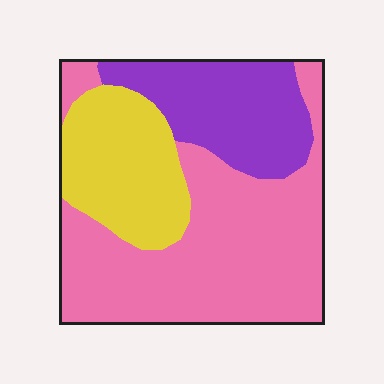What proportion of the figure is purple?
Purple takes up between a sixth and a third of the figure.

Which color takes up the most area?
Pink, at roughly 55%.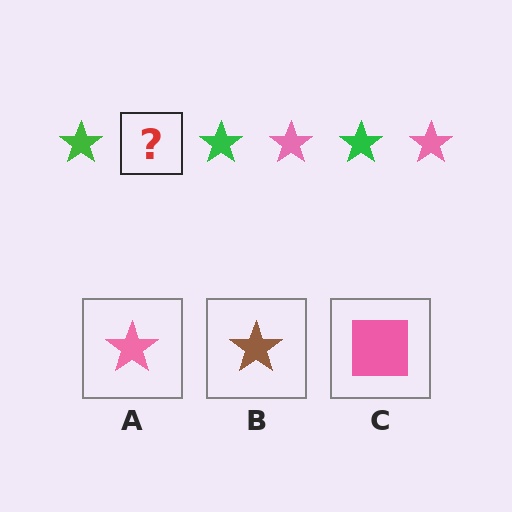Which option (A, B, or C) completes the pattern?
A.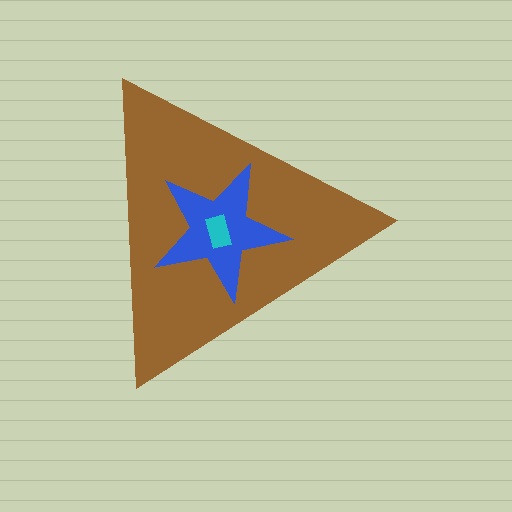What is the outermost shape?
The brown triangle.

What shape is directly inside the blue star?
The cyan rectangle.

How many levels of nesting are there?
3.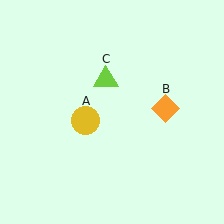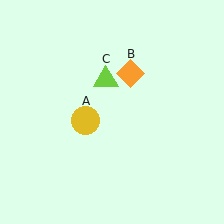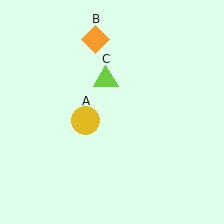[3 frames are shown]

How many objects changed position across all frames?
1 object changed position: orange diamond (object B).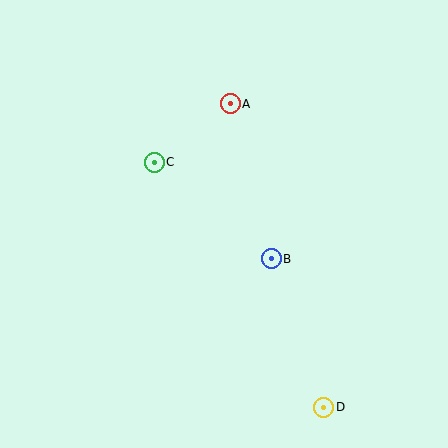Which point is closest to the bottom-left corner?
Point C is closest to the bottom-left corner.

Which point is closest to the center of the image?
Point B at (271, 259) is closest to the center.